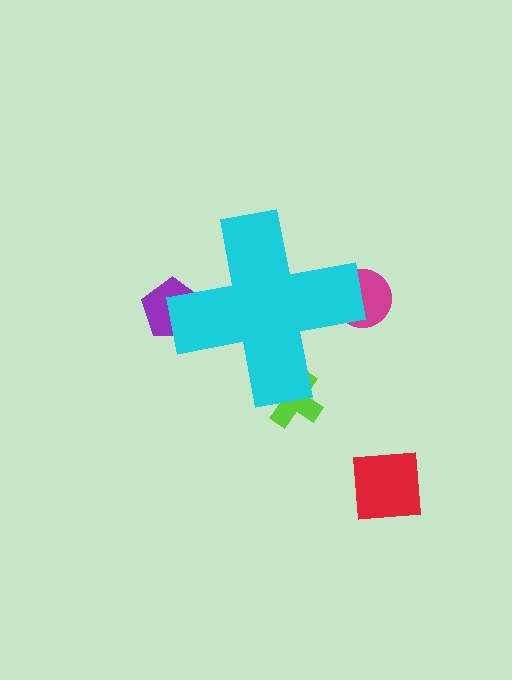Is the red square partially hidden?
No, the red square is fully visible.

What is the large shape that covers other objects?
A cyan cross.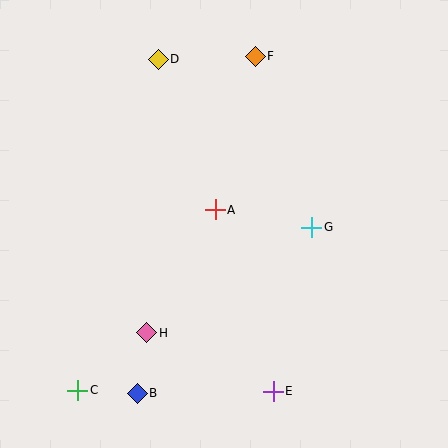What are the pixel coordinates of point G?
Point G is at (312, 227).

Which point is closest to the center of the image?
Point A at (215, 210) is closest to the center.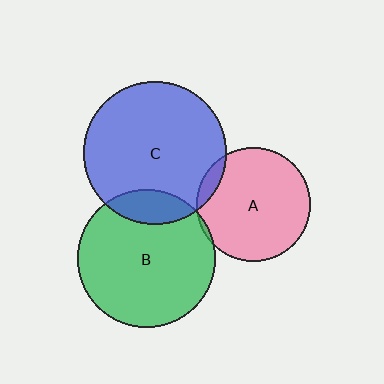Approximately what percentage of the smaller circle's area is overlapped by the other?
Approximately 15%.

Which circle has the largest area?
Circle C (blue).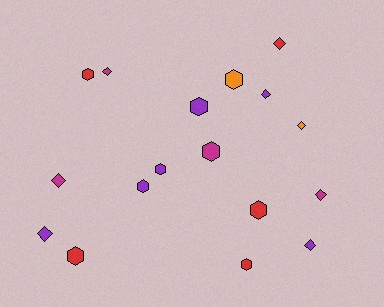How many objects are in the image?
There are 17 objects.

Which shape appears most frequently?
Hexagon, with 9 objects.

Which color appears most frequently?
Purple, with 6 objects.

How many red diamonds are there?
There is 1 red diamond.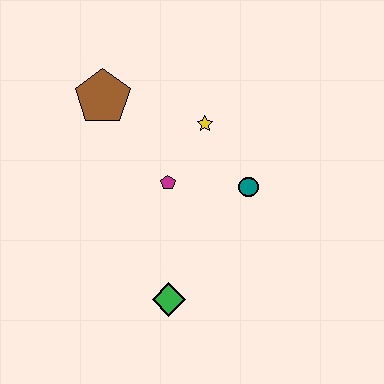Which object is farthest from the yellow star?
The green diamond is farthest from the yellow star.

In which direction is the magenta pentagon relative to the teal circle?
The magenta pentagon is to the left of the teal circle.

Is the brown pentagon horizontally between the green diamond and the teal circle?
No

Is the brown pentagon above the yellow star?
Yes